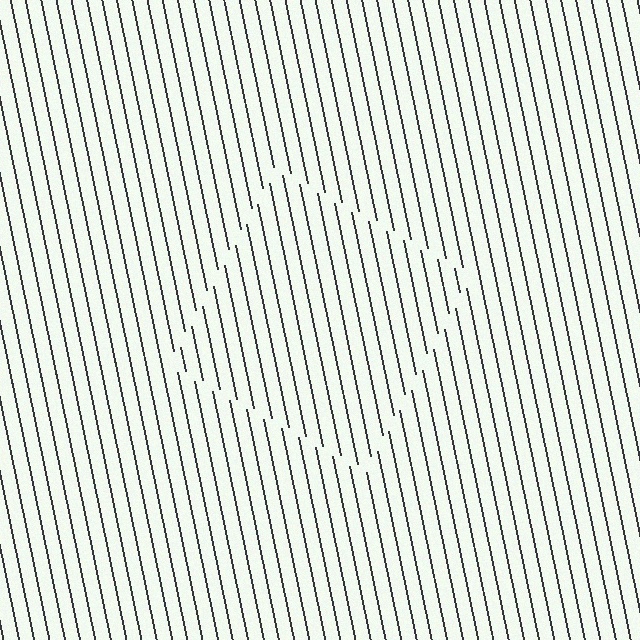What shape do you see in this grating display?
An illusory square. The interior of the shape contains the same grating, shifted by half a period — the contour is defined by the phase discontinuity where line-ends from the inner and outer gratings abut.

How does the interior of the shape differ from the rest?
The interior of the shape contains the same grating, shifted by half a period — the contour is defined by the phase discontinuity where line-ends from the inner and outer gratings abut.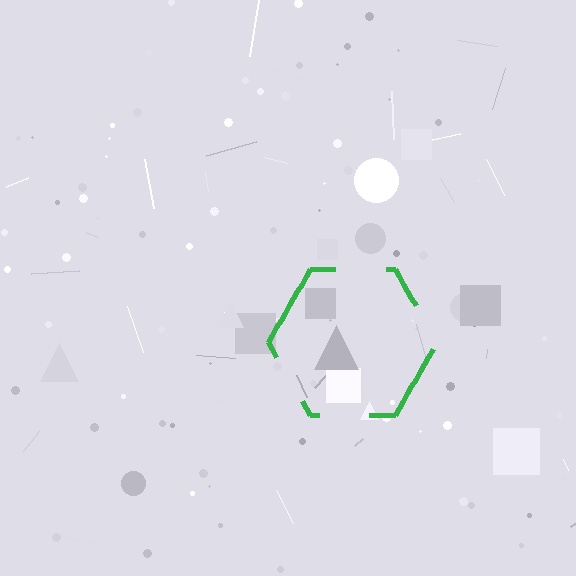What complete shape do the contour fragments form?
The contour fragments form a hexagon.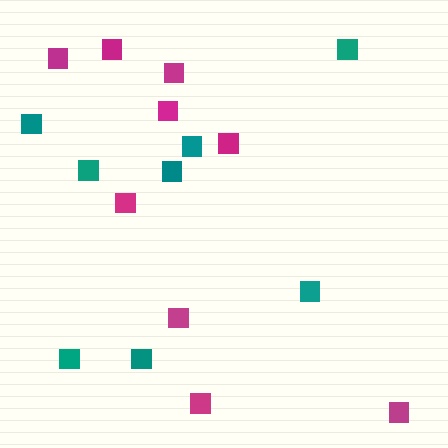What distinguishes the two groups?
There are 2 groups: one group of magenta squares (9) and one group of teal squares (8).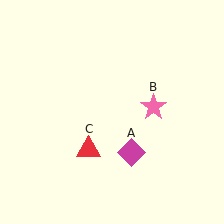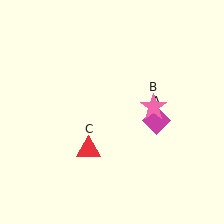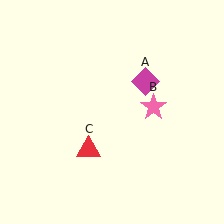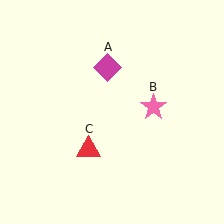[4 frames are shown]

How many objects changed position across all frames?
1 object changed position: magenta diamond (object A).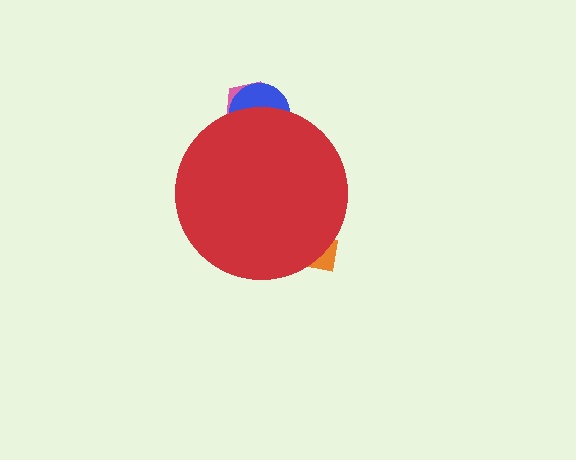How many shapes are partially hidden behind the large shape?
3 shapes are partially hidden.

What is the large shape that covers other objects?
A red circle.